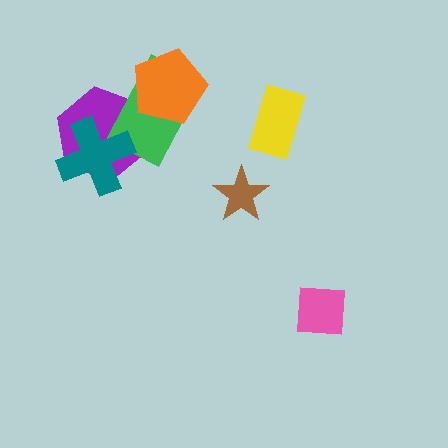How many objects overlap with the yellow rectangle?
0 objects overlap with the yellow rectangle.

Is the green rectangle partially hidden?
Yes, it is partially covered by another shape.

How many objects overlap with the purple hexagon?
2 objects overlap with the purple hexagon.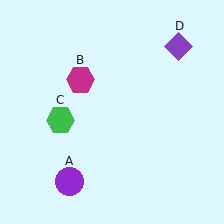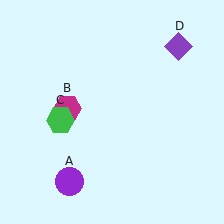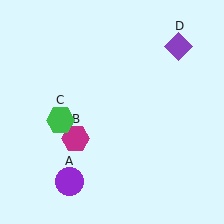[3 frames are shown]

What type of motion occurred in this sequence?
The magenta hexagon (object B) rotated counterclockwise around the center of the scene.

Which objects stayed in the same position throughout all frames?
Purple circle (object A) and green hexagon (object C) and purple diamond (object D) remained stationary.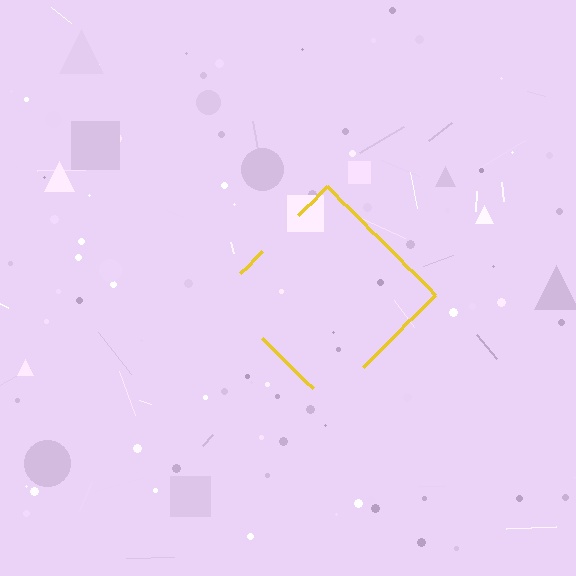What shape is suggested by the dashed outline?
The dashed outline suggests a diamond.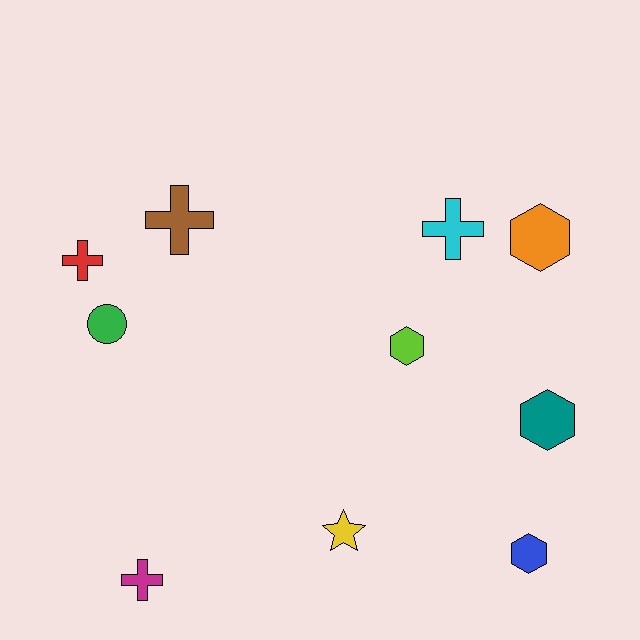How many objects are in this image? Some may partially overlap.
There are 10 objects.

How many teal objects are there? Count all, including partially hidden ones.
There is 1 teal object.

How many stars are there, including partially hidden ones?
There is 1 star.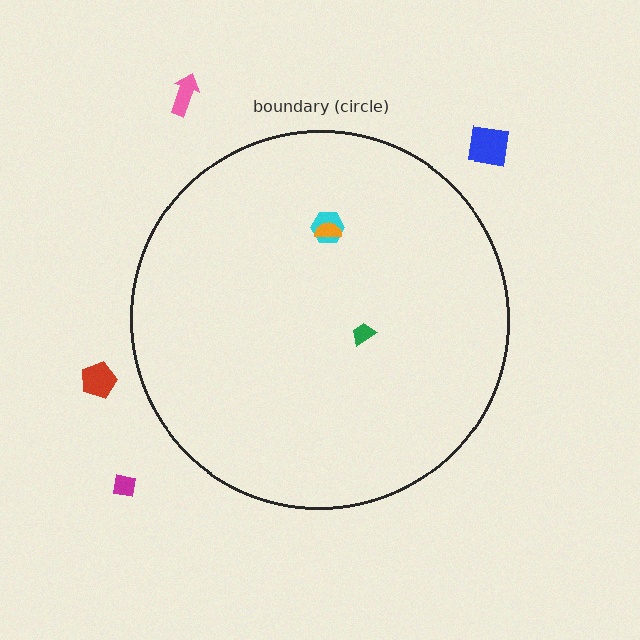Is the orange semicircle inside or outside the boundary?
Inside.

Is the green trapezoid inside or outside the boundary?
Inside.